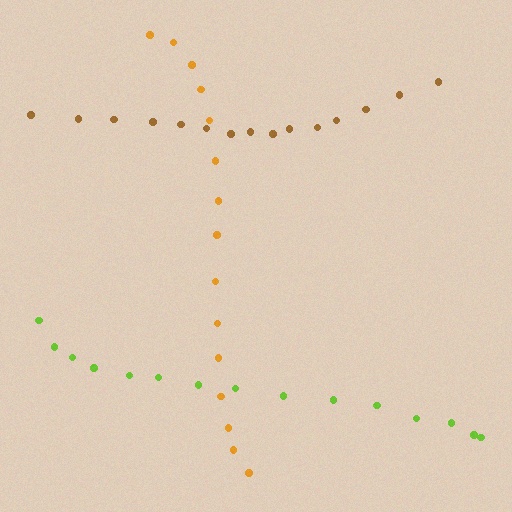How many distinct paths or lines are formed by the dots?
There are 3 distinct paths.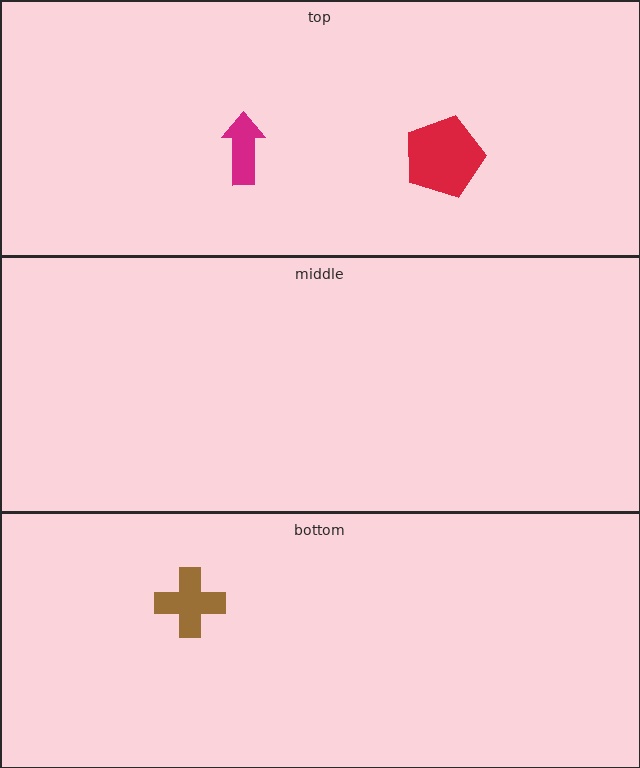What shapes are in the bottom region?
The brown cross.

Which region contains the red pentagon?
The top region.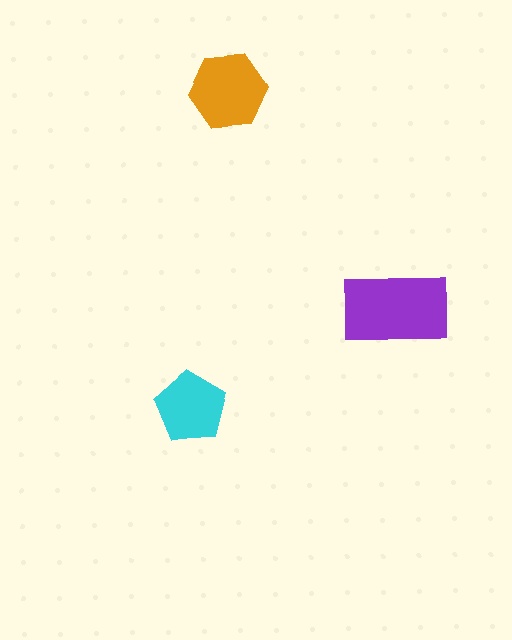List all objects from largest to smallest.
The purple rectangle, the orange hexagon, the cyan pentagon.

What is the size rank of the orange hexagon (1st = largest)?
2nd.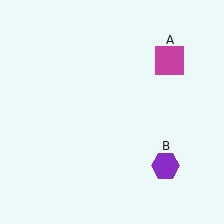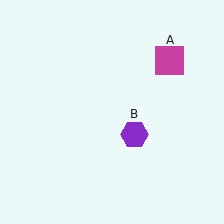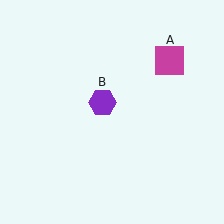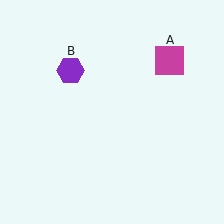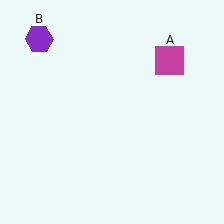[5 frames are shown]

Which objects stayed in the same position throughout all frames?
Magenta square (object A) remained stationary.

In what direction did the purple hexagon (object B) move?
The purple hexagon (object B) moved up and to the left.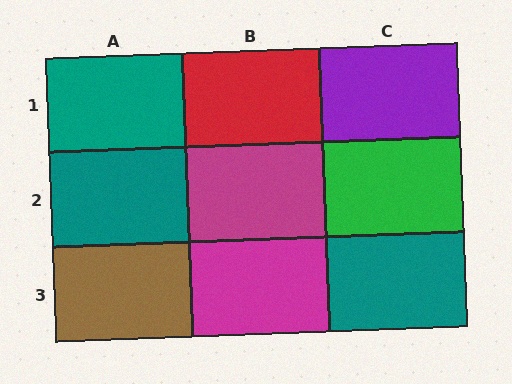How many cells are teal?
3 cells are teal.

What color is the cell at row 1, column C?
Purple.